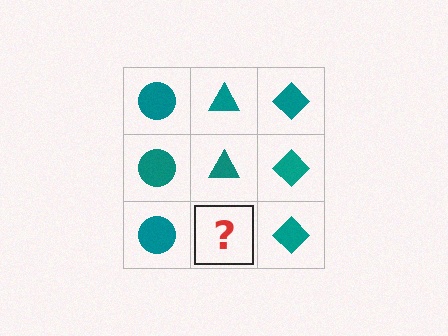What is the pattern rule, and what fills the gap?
The rule is that each column has a consistent shape. The gap should be filled with a teal triangle.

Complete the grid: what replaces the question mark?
The question mark should be replaced with a teal triangle.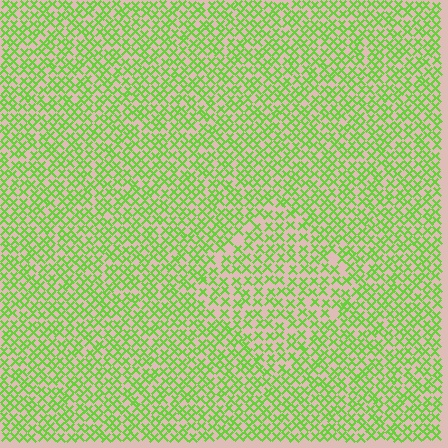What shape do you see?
I see a diamond.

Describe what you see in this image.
The image contains small lime elements arranged at two different densities. A diamond-shaped region is visible where the elements are less densely packed than the surrounding area.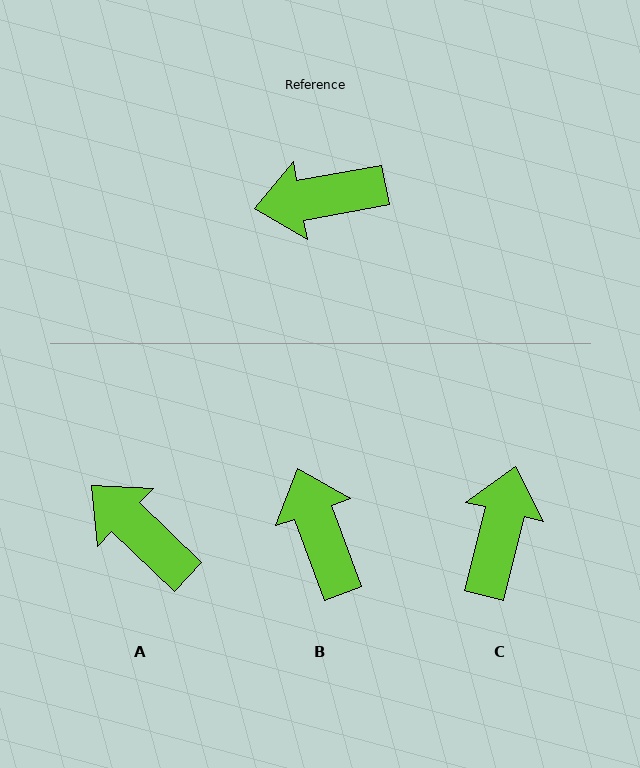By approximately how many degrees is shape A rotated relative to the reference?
Approximately 54 degrees clockwise.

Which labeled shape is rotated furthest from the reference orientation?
C, about 114 degrees away.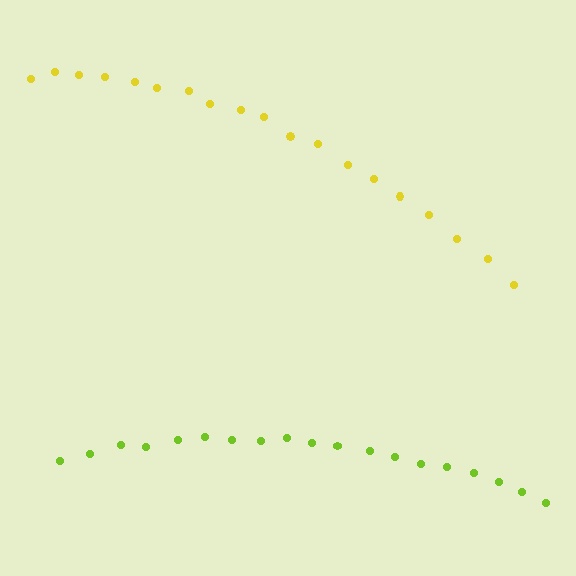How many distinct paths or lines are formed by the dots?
There are 2 distinct paths.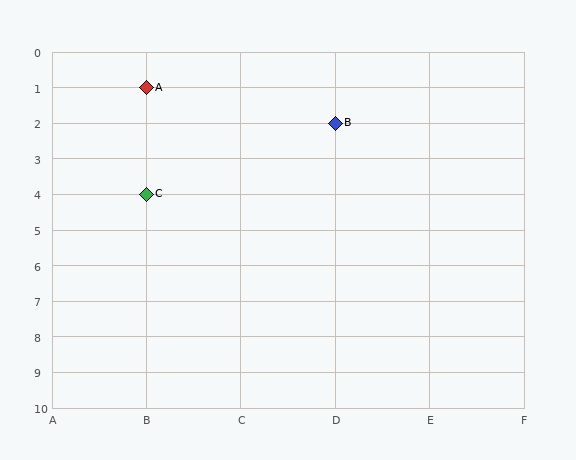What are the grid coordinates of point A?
Point A is at grid coordinates (B, 1).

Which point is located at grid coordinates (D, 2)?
Point B is at (D, 2).